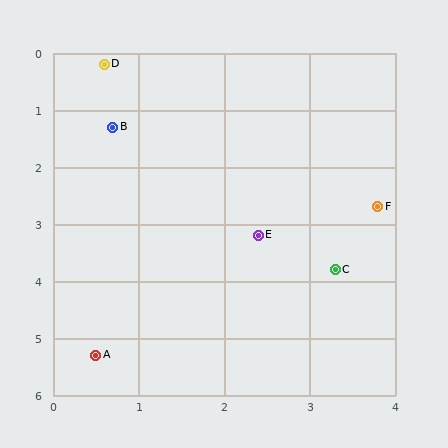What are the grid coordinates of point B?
Point B is at approximately (0.7, 1.3).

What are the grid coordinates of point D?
Point D is at approximately (0.6, 0.2).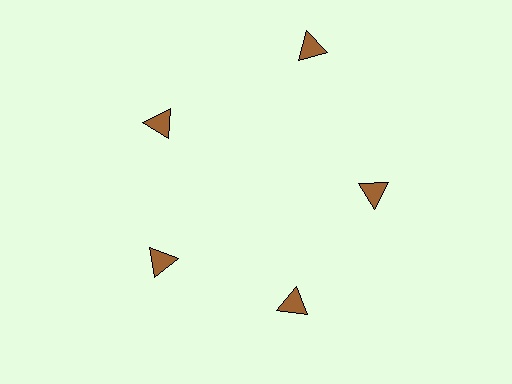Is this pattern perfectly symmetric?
No. The 5 brown triangles are arranged in a ring, but one element near the 1 o'clock position is pushed outward from the center, breaking the 5-fold rotational symmetry.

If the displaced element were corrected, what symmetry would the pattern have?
It would have 5-fold rotational symmetry — the pattern would map onto itself every 72 degrees.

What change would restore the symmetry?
The symmetry would be restored by moving it inward, back onto the ring so that all 5 triangles sit at equal angles and equal distance from the center.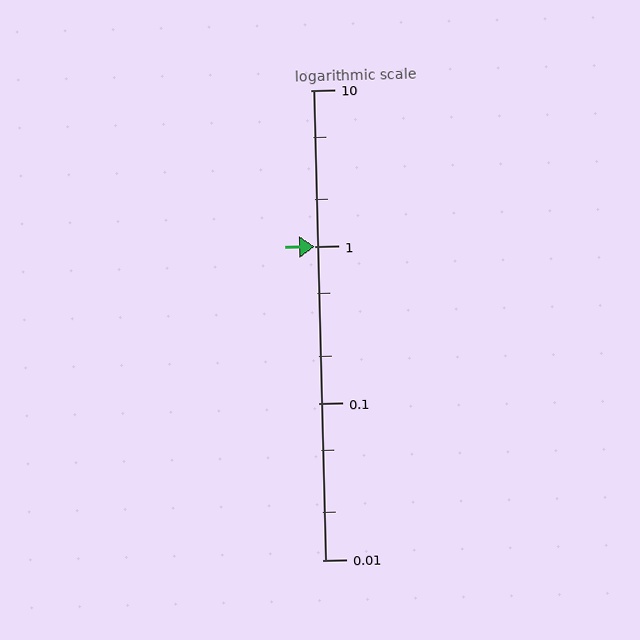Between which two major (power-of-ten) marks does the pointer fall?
The pointer is between 1 and 10.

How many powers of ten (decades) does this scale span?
The scale spans 3 decades, from 0.01 to 10.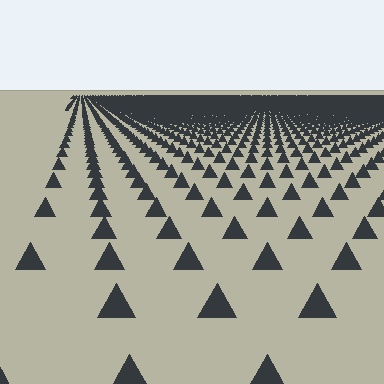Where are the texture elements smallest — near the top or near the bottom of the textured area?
Near the top.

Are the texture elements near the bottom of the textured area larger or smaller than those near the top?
Larger. Near the bottom, elements are closer to the viewer and appear at a bigger on-screen size.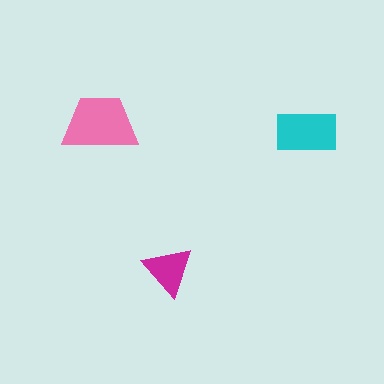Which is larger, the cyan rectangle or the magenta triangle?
The cyan rectangle.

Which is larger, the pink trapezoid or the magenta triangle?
The pink trapezoid.